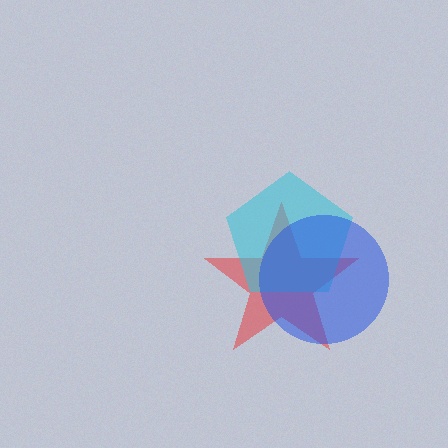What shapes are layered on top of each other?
The layered shapes are: a red star, a cyan pentagon, a blue circle.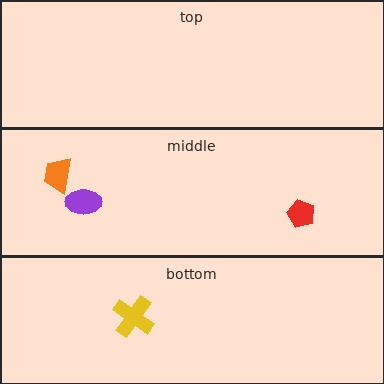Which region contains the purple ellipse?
The middle region.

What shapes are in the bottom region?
The yellow cross.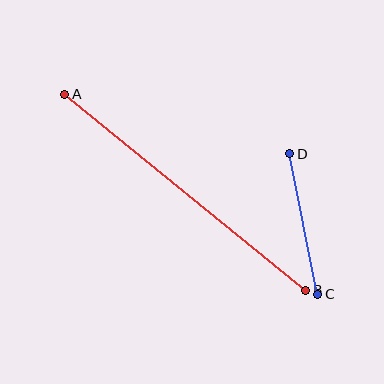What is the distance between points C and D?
The distance is approximately 143 pixels.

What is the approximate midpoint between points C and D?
The midpoint is at approximately (304, 224) pixels.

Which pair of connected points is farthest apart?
Points A and B are farthest apart.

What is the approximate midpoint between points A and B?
The midpoint is at approximately (185, 192) pixels.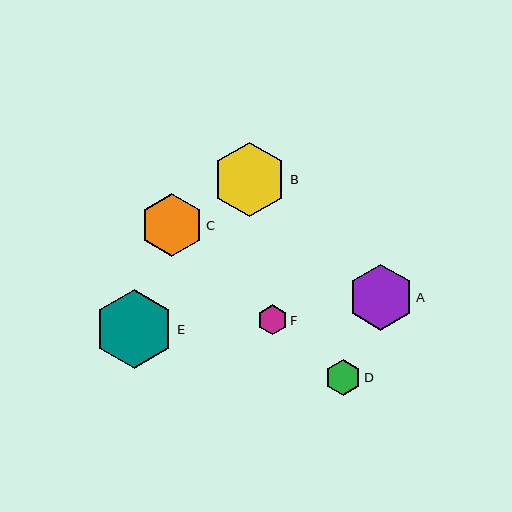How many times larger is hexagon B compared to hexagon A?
Hexagon B is approximately 1.1 times the size of hexagon A.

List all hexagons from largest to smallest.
From largest to smallest: E, B, A, C, D, F.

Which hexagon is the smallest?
Hexagon F is the smallest with a size of approximately 30 pixels.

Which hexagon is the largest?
Hexagon E is the largest with a size of approximately 79 pixels.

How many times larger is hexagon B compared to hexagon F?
Hexagon B is approximately 2.5 times the size of hexagon F.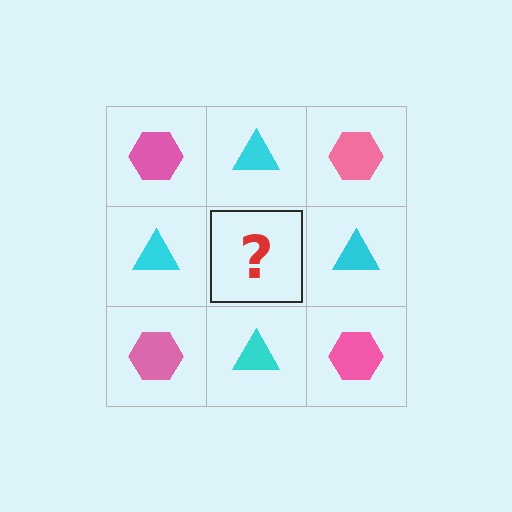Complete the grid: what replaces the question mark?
The question mark should be replaced with a pink hexagon.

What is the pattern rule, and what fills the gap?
The rule is that it alternates pink hexagon and cyan triangle in a checkerboard pattern. The gap should be filled with a pink hexagon.